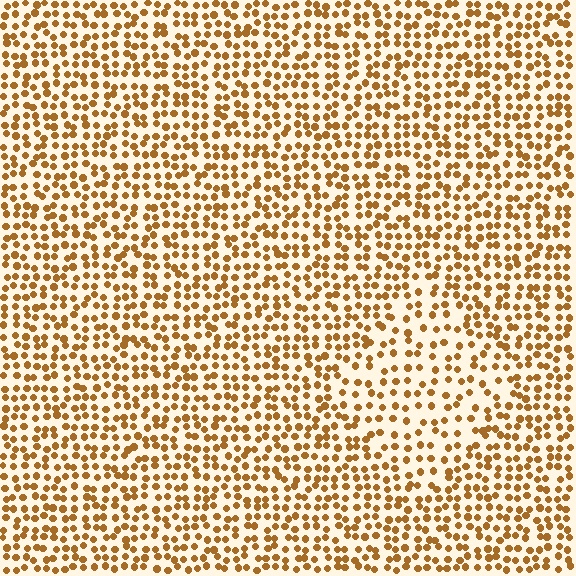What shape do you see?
I see a diamond.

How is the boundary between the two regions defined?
The boundary is defined by a change in element density (approximately 1.7x ratio). All elements are the same color, size, and shape.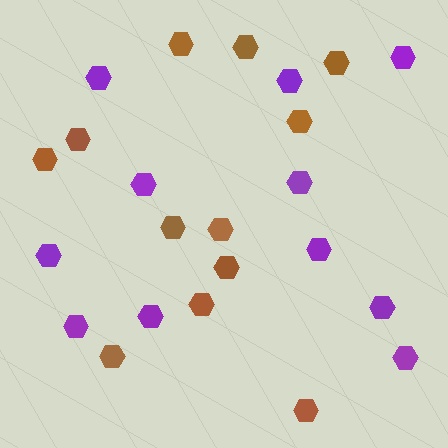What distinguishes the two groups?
There are 2 groups: one group of brown hexagons (12) and one group of purple hexagons (11).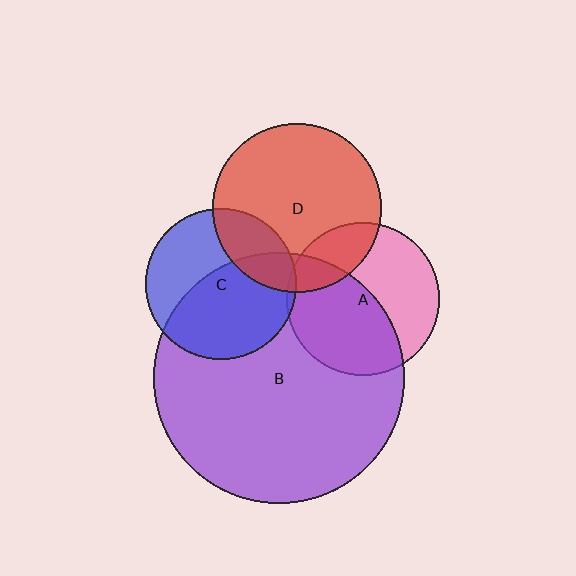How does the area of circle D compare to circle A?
Approximately 1.2 times.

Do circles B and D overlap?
Yes.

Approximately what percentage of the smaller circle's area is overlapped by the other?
Approximately 15%.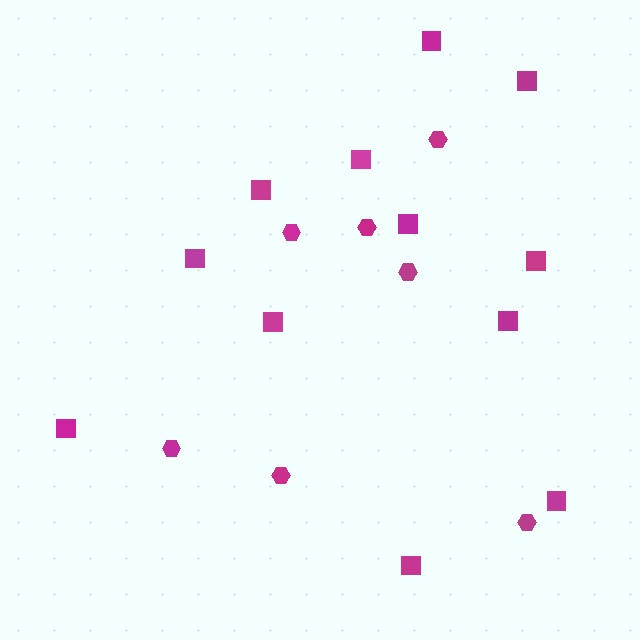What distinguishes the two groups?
There are 2 groups: one group of squares (12) and one group of hexagons (7).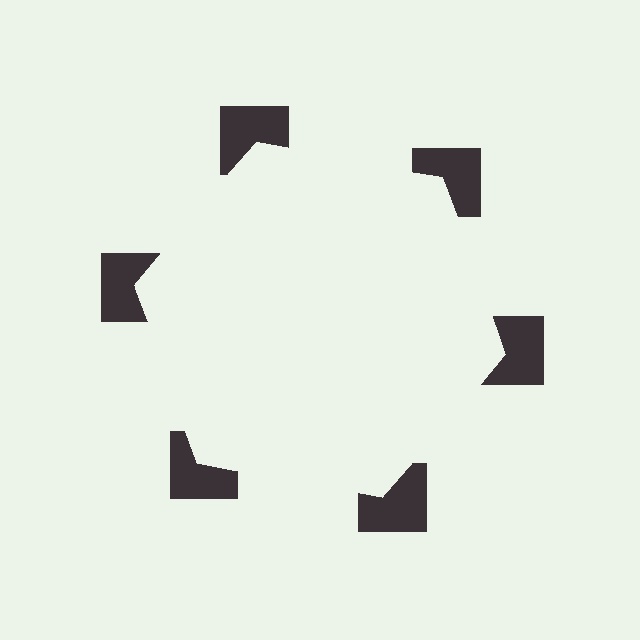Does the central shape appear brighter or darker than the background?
It typically appears slightly brighter than the background, even though no actual brightness change is drawn.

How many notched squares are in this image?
There are 6 — one at each vertex of the illusory hexagon.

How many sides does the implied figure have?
6 sides.